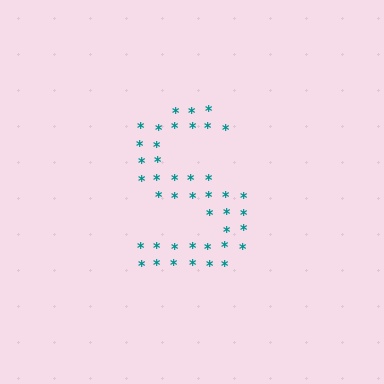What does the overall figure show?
The overall figure shows the letter S.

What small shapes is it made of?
It is made of small asterisks.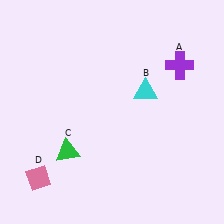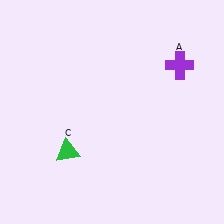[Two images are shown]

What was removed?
The pink diamond (D), the cyan triangle (B) were removed in Image 2.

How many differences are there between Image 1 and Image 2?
There are 2 differences between the two images.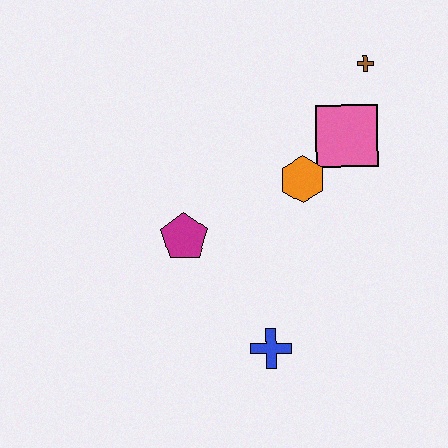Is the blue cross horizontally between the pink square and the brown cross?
No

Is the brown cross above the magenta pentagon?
Yes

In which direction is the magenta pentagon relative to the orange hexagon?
The magenta pentagon is to the left of the orange hexagon.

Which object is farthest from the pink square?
The blue cross is farthest from the pink square.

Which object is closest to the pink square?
The orange hexagon is closest to the pink square.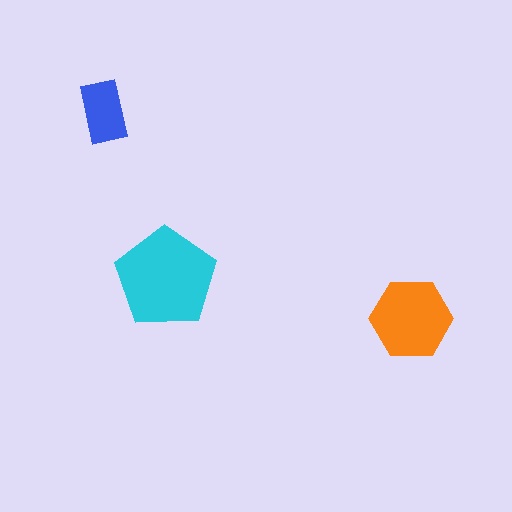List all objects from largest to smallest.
The cyan pentagon, the orange hexagon, the blue rectangle.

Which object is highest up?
The blue rectangle is topmost.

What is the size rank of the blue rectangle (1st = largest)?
3rd.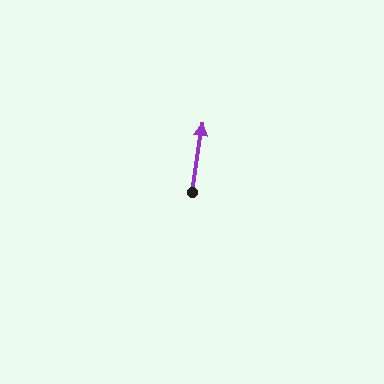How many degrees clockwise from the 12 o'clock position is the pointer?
Approximately 8 degrees.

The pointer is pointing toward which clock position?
Roughly 12 o'clock.